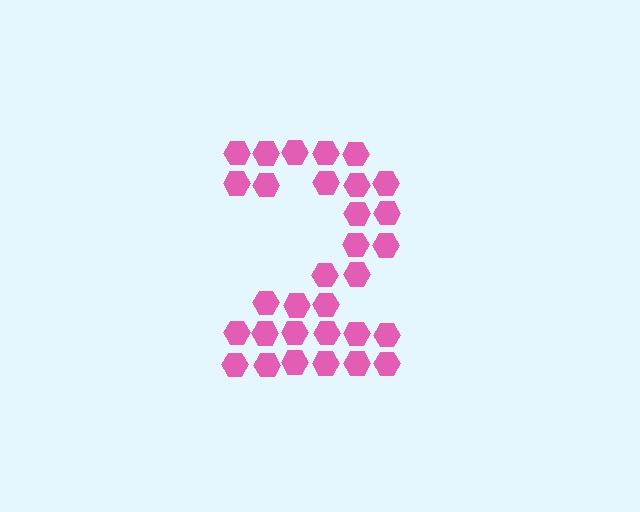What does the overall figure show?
The overall figure shows the digit 2.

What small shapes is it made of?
It is made of small hexagons.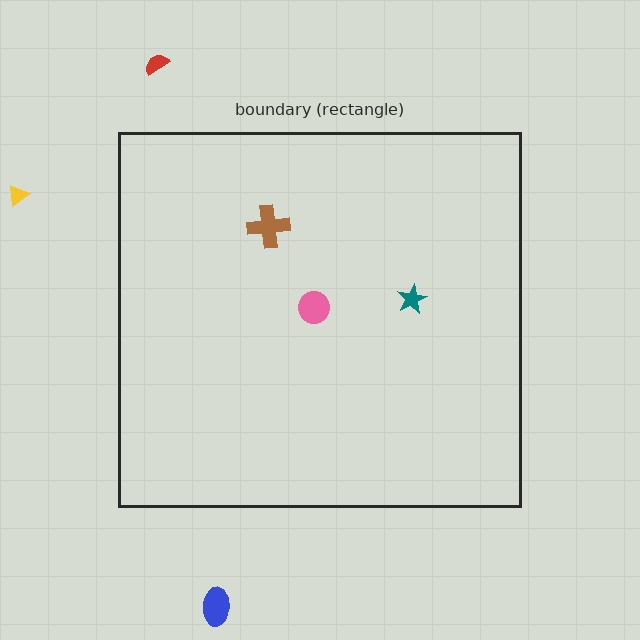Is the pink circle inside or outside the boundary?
Inside.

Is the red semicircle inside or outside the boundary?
Outside.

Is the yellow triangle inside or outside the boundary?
Outside.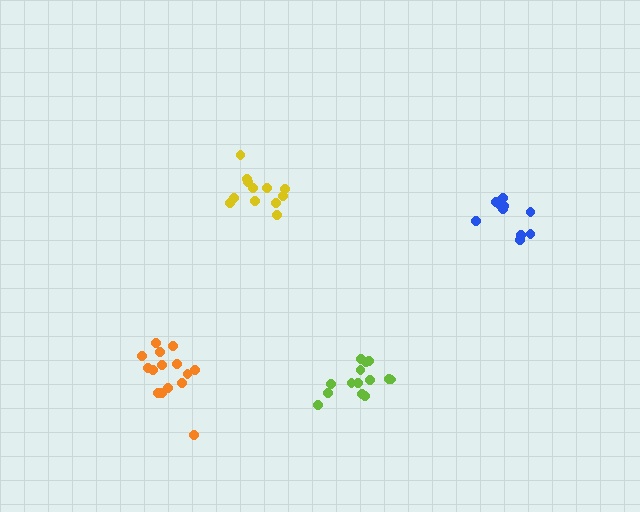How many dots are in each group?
Group 1: 10 dots, Group 2: 14 dots, Group 3: 15 dots, Group 4: 12 dots (51 total).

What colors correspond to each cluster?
The clusters are colored: blue, lime, orange, yellow.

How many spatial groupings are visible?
There are 4 spatial groupings.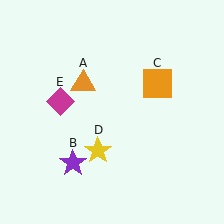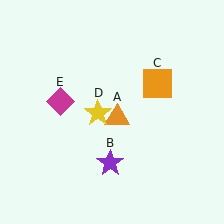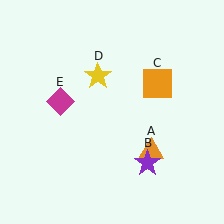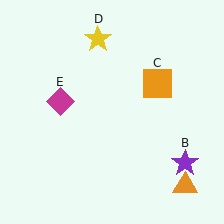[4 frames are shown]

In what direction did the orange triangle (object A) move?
The orange triangle (object A) moved down and to the right.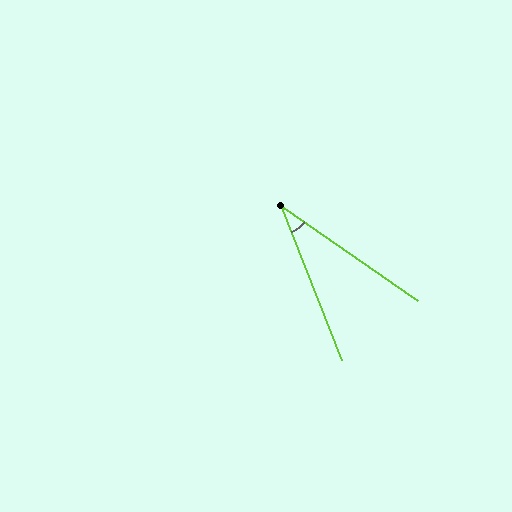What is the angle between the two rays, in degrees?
Approximately 34 degrees.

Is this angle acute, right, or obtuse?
It is acute.